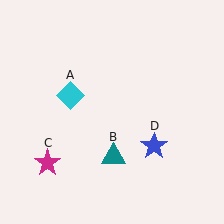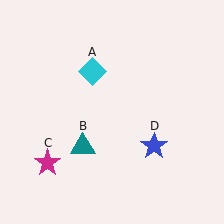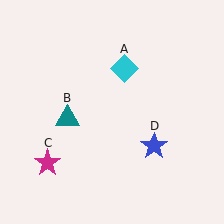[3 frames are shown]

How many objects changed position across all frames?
2 objects changed position: cyan diamond (object A), teal triangle (object B).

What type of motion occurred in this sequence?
The cyan diamond (object A), teal triangle (object B) rotated clockwise around the center of the scene.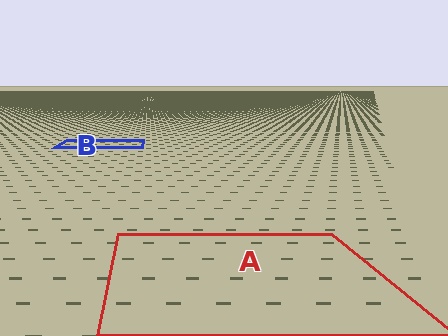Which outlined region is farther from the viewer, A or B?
Region B is farther from the viewer — the texture elements inside it appear smaller and more densely packed.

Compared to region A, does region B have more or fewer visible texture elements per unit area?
Region B has more texture elements per unit area — they are packed more densely because it is farther away.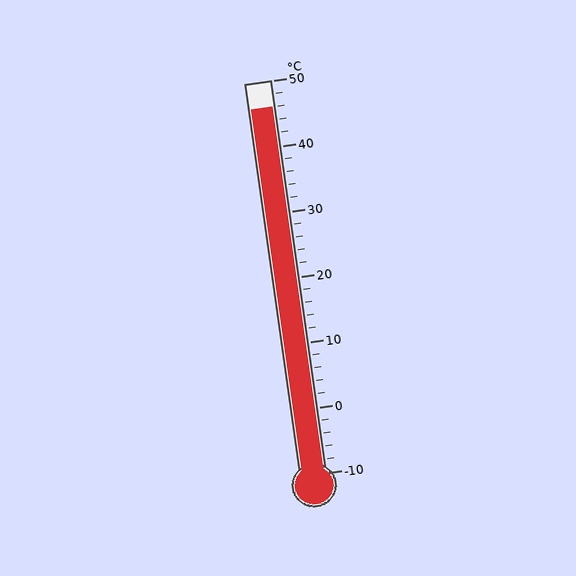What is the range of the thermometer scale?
The thermometer scale ranges from -10°C to 50°C.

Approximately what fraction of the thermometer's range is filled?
The thermometer is filled to approximately 95% of its range.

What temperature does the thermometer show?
The thermometer shows approximately 46°C.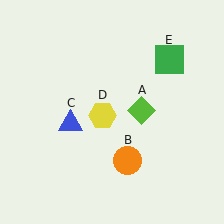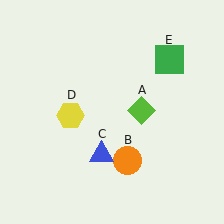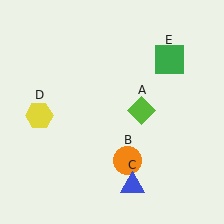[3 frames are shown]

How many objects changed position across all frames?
2 objects changed position: blue triangle (object C), yellow hexagon (object D).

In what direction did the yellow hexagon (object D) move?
The yellow hexagon (object D) moved left.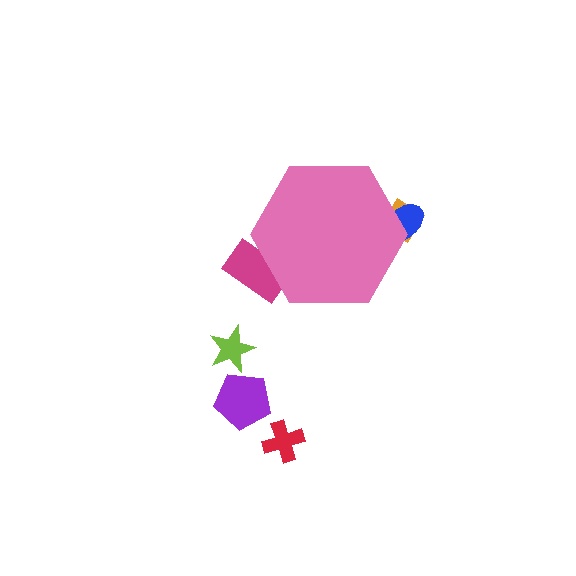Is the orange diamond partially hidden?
Yes, the orange diamond is partially hidden behind the pink hexagon.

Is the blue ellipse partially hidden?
Yes, the blue ellipse is partially hidden behind the pink hexagon.